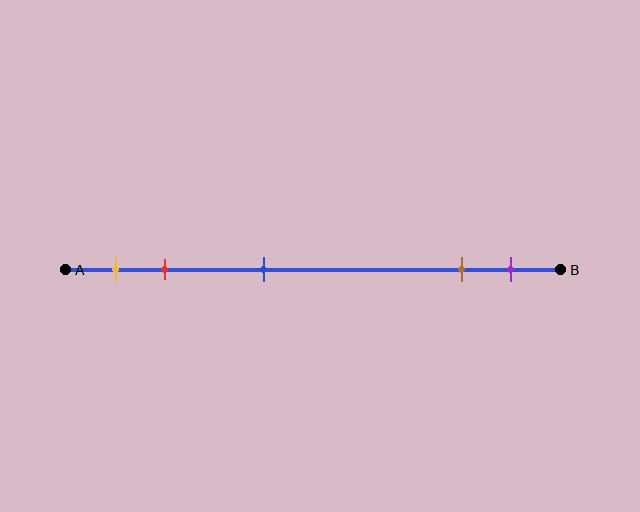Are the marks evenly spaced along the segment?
No, the marks are not evenly spaced.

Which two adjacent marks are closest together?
The brown and purple marks are the closest adjacent pair.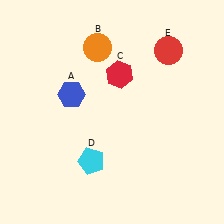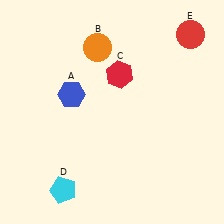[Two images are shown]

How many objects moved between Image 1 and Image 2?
2 objects moved between the two images.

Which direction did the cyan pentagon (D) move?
The cyan pentagon (D) moved down.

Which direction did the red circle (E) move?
The red circle (E) moved right.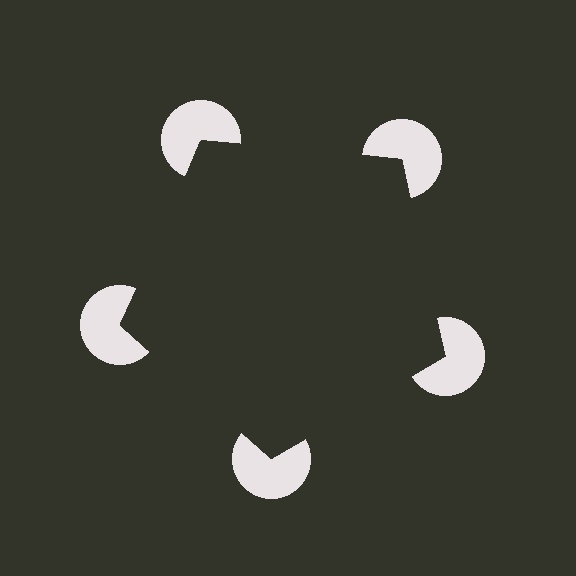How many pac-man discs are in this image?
There are 5 — one at each vertex of the illusory pentagon.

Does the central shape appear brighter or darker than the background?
It typically appears slightly darker than the background, even though no actual brightness change is drawn.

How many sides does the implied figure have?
5 sides.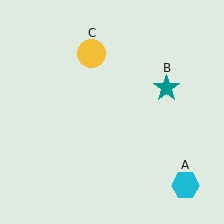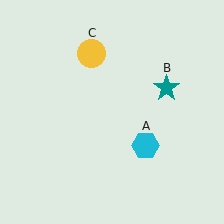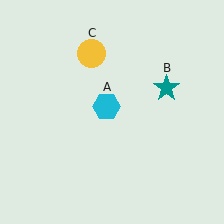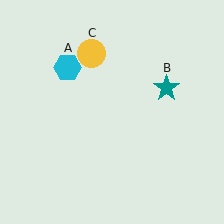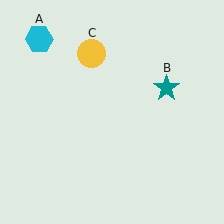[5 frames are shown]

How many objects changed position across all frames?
1 object changed position: cyan hexagon (object A).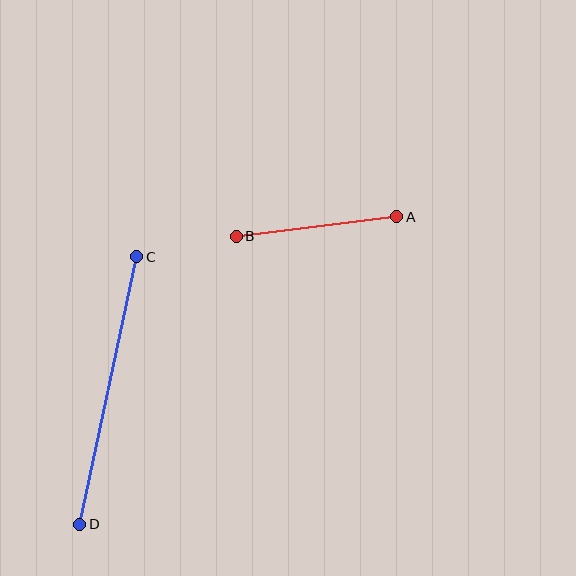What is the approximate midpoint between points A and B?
The midpoint is at approximately (317, 226) pixels.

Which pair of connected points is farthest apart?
Points C and D are farthest apart.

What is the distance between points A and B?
The distance is approximately 162 pixels.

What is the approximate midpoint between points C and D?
The midpoint is at approximately (108, 391) pixels.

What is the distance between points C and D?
The distance is approximately 274 pixels.